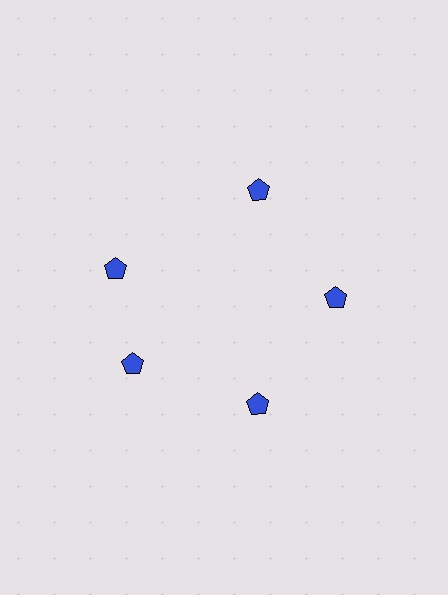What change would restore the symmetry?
The symmetry would be restored by rotating it back into even spacing with its neighbors so that all 5 pentagons sit at equal angles and equal distance from the center.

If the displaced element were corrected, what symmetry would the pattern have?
It would have 5-fold rotational symmetry — the pattern would map onto itself every 72 degrees.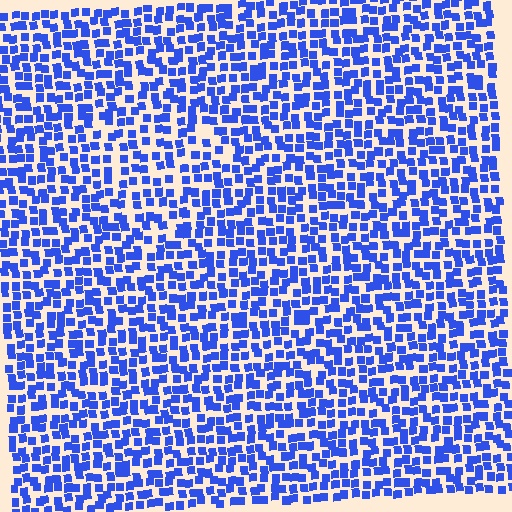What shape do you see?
I see a diamond.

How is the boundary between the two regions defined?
The boundary is defined by a change in element density (approximately 1.4x ratio). All elements are the same color, size, and shape.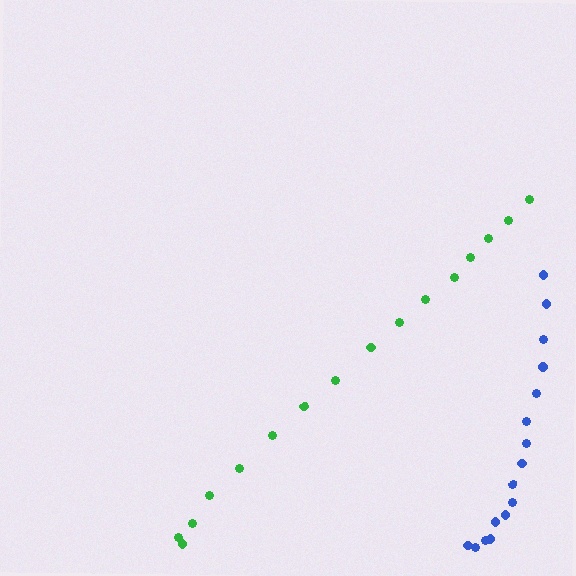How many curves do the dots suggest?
There are 2 distinct paths.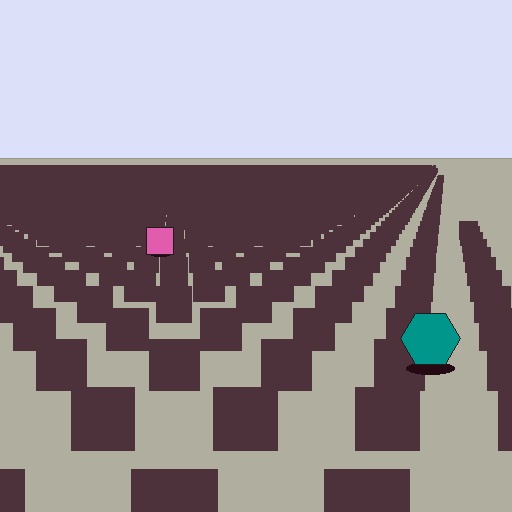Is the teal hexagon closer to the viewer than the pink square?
Yes. The teal hexagon is closer — you can tell from the texture gradient: the ground texture is coarser near it.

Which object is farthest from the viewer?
The pink square is farthest from the viewer. It appears smaller and the ground texture around it is denser.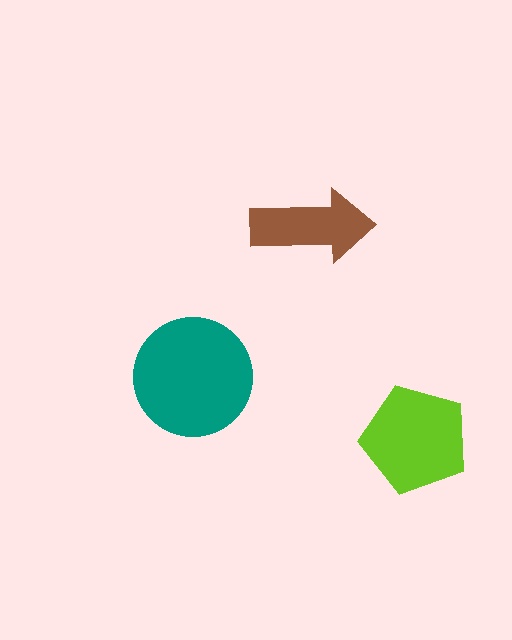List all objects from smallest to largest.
The brown arrow, the lime pentagon, the teal circle.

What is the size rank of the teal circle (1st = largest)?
1st.